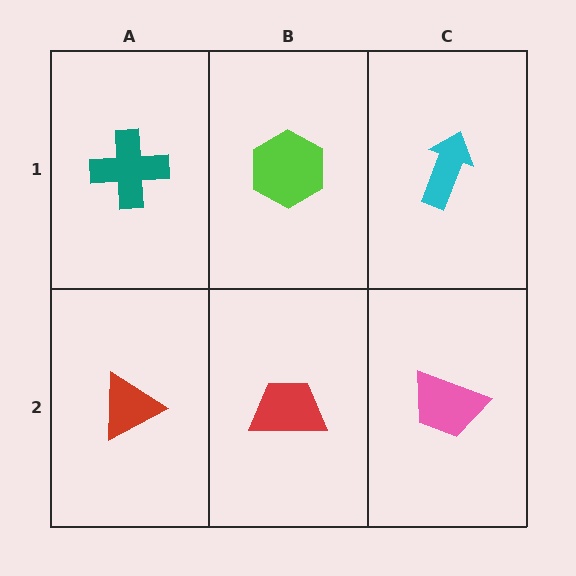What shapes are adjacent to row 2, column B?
A lime hexagon (row 1, column B), a red triangle (row 2, column A), a pink trapezoid (row 2, column C).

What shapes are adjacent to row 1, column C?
A pink trapezoid (row 2, column C), a lime hexagon (row 1, column B).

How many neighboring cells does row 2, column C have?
2.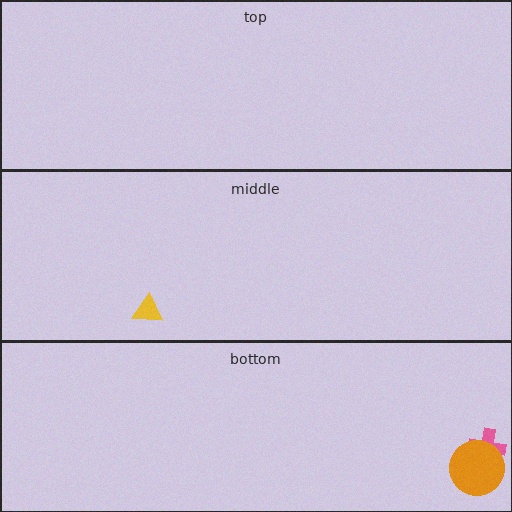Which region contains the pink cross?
The bottom region.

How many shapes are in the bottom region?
2.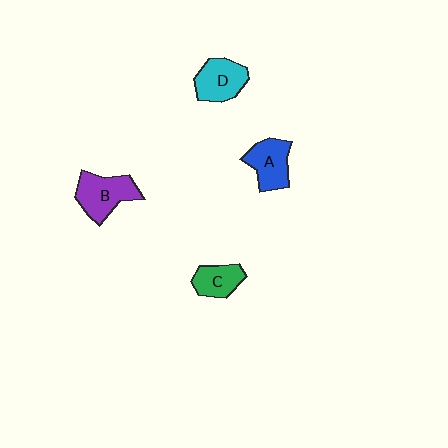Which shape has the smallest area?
Shape C (green).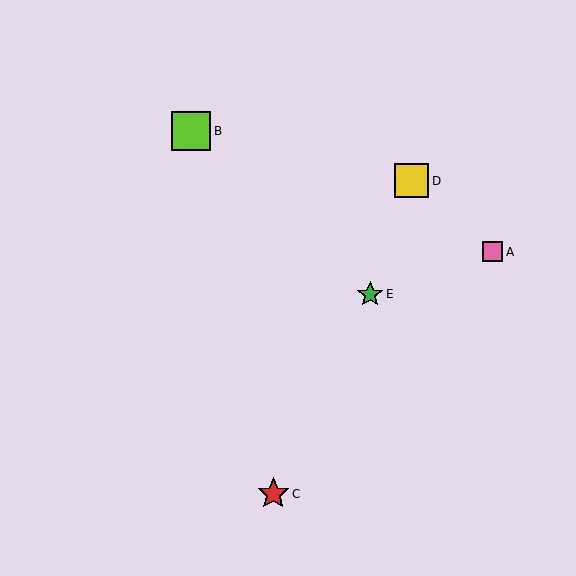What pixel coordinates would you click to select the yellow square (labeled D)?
Click at (412, 181) to select the yellow square D.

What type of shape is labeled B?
Shape B is a lime square.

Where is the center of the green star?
The center of the green star is at (370, 294).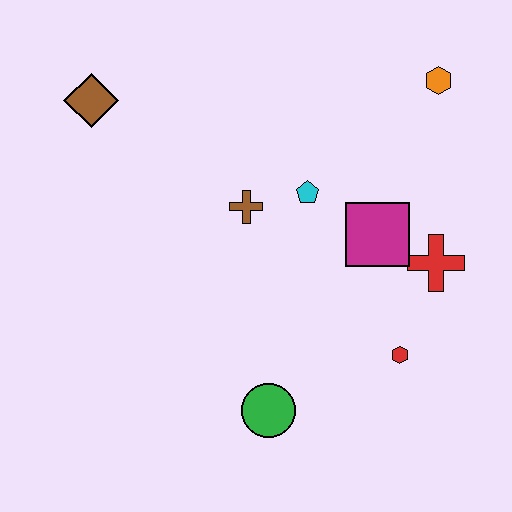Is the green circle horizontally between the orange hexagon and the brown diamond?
Yes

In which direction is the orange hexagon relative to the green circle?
The orange hexagon is above the green circle.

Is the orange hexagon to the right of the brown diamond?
Yes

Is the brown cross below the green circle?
No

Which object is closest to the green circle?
The red hexagon is closest to the green circle.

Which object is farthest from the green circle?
The orange hexagon is farthest from the green circle.